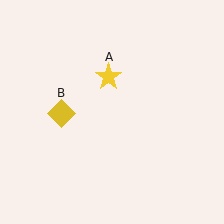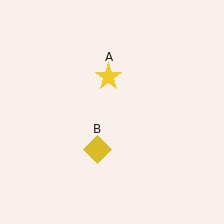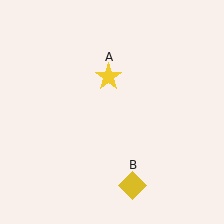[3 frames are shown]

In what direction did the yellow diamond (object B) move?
The yellow diamond (object B) moved down and to the right.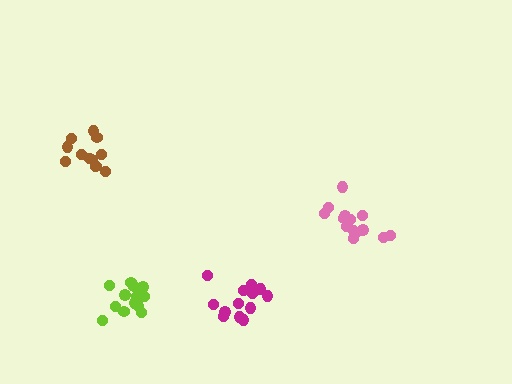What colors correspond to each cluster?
The clusters are colored: lime, magenta, pink, brown.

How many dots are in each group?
Group 1: 14 dots, Group 2: 13 dots, Group 3: 14 dots, Group 4: 12 dots (53 total).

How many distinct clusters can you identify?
There are 4 distinct clusters.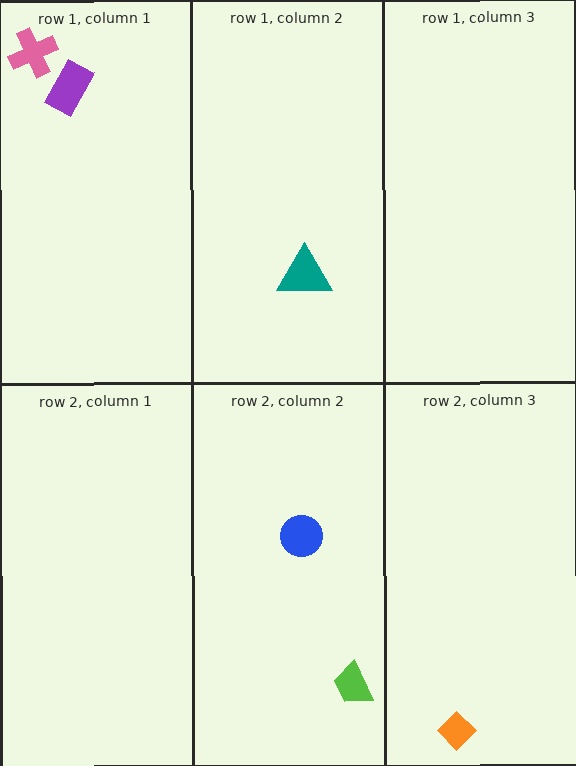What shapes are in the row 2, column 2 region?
The blue circle, the lime trapezoid.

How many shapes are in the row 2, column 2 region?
2.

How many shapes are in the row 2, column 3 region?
1.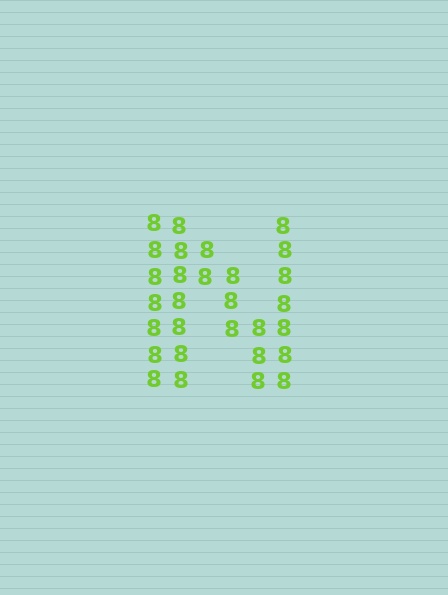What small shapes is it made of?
It is made of small digit 8's.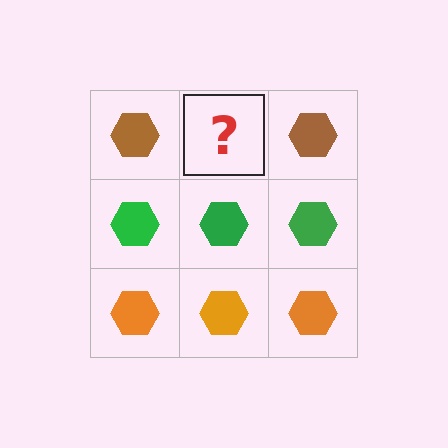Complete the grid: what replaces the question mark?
The question mark should be replaced with a brown hexagon.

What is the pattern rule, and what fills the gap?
The rule is that each row has a consistent color. The gap should be filled with a brown hexagon.